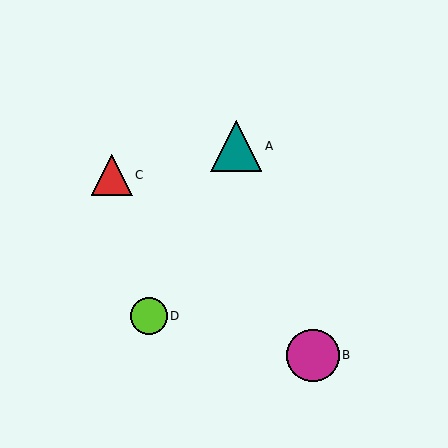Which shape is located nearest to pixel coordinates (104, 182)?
The red triangle (labeled C) at (112, 175) is nearest to that location.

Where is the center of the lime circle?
The center of the lime circle is at (149, 316).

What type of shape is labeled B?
Shape B is a magenta circle.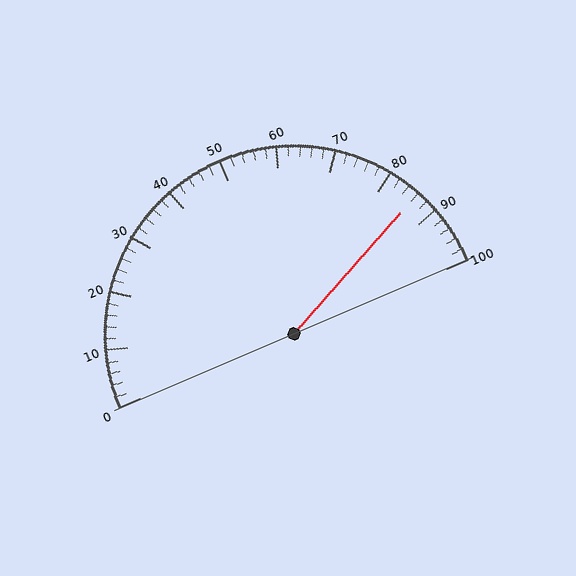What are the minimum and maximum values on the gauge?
The gauge ranges from 0 to 100.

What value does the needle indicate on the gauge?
The needle indicates approximately 86.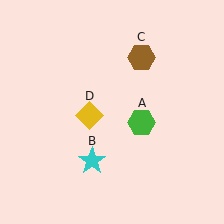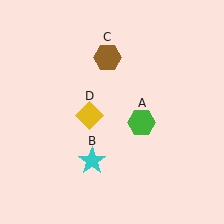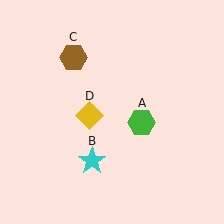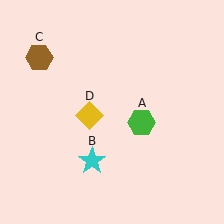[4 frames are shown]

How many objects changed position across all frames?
1 object changed position: brown hexagon (object C).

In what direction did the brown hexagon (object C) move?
The brown hexagon (object C) moved left.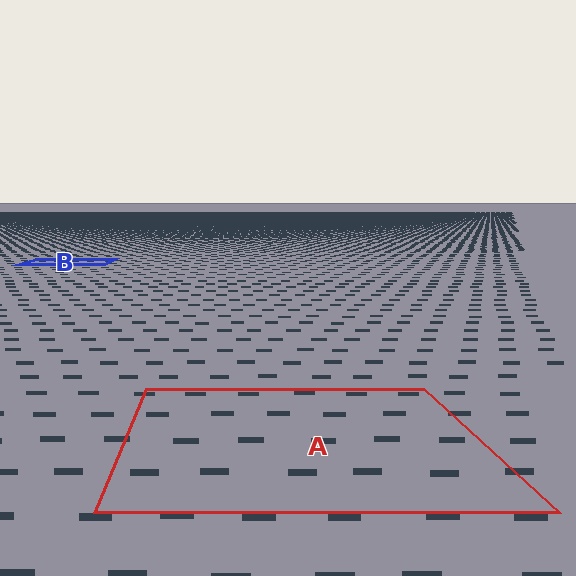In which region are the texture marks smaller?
The texture marks are smaller in region B, because it is farther away.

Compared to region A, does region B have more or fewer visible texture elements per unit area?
Region B has more texture elements per unit area — they are packed more densely because it is farther away.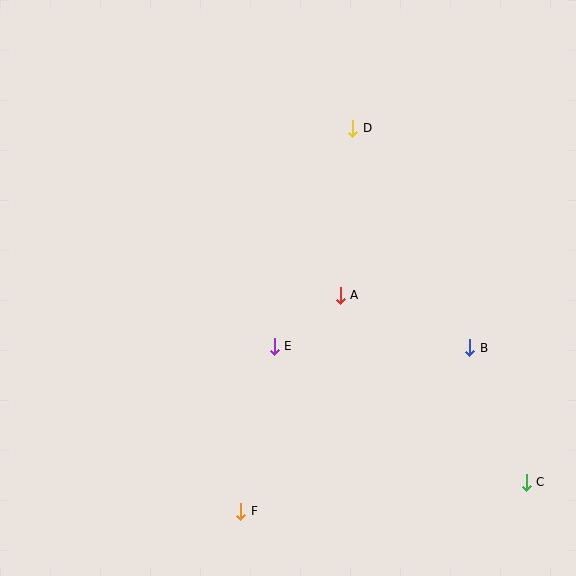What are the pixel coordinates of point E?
Point E is at (274, 346).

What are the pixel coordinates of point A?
Point A is at (340, 295).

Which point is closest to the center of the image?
Point A at (340, 295) is closest to the center.